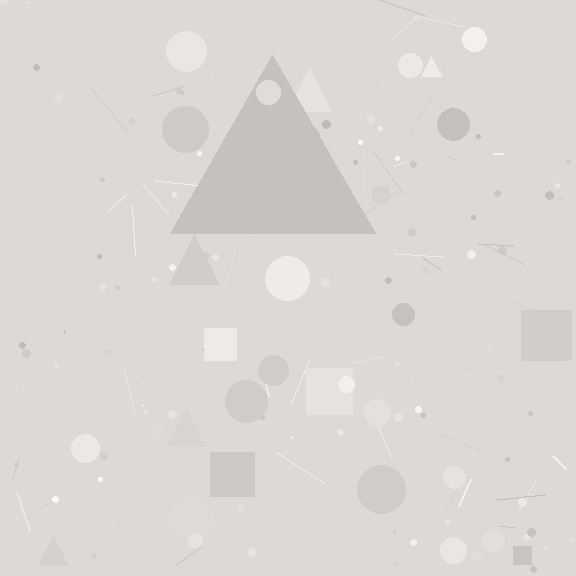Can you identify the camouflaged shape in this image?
The camouflaged shape is a triangle.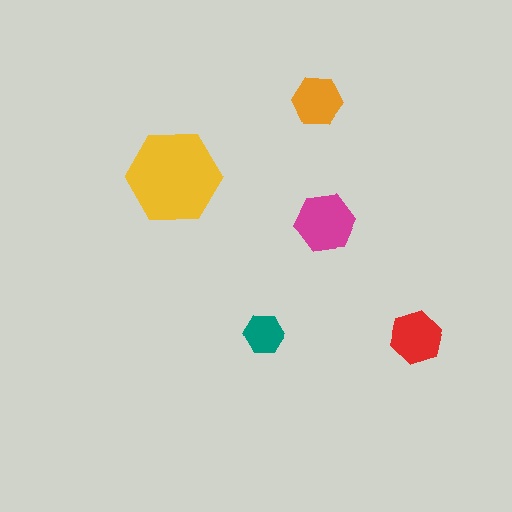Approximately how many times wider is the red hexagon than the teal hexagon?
About 1.5 times wider.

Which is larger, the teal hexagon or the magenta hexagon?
The magenta one.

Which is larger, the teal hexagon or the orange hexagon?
The orange one.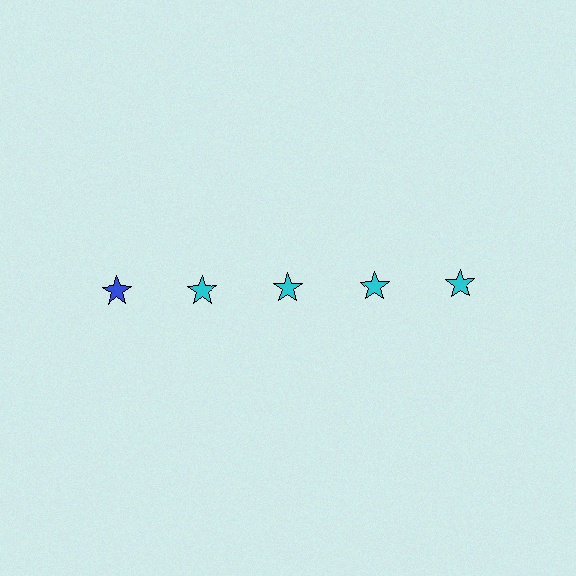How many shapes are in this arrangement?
There are 5 shapes arranged in a grid pattern.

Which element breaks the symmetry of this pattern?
The blue star in the top row, leftmost column breaks the symmetry. All other shapes are cyan stars.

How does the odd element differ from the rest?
It has a different color: blue instead of cyan.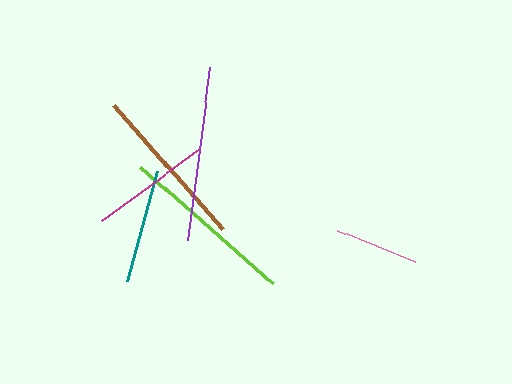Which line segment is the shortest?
The pink line is the shortest at approximately 84 pixels.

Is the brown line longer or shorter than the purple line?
The purple line is longer than the brown line.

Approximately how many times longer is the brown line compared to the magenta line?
The brown line is approximately 1.4 times the length of the magenta line.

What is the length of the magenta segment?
The magenta segment is approximately 121 pixels long.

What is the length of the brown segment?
The brown segment is approximately 166 pixels long.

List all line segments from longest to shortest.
From longest to shortest: lime, purple, brown, magenta, teal, pink.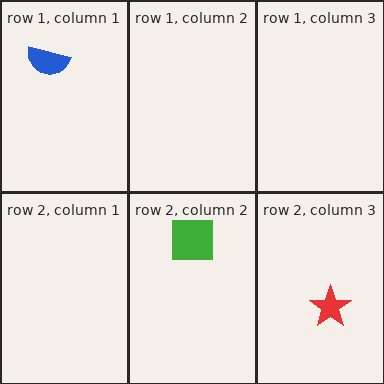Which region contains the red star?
The row 2, column 3 region.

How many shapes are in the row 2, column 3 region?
1.